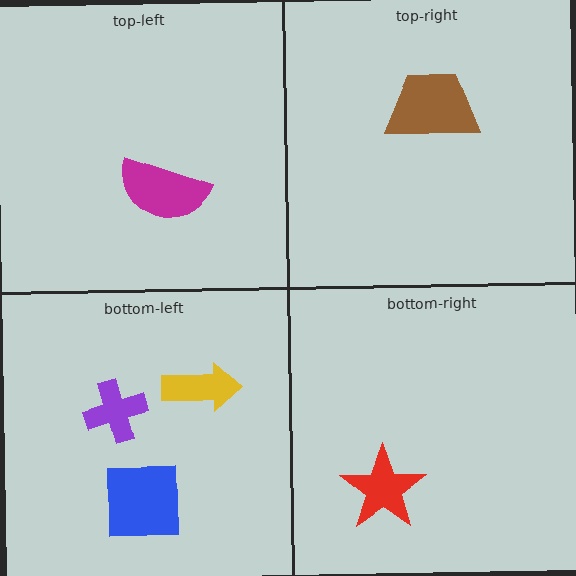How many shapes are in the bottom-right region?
1.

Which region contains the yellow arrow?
The bottom-left region.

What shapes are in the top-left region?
The magenta semicircle.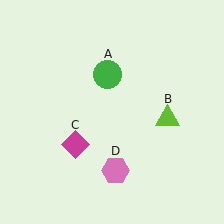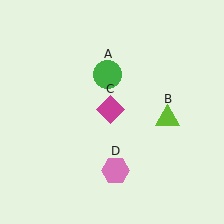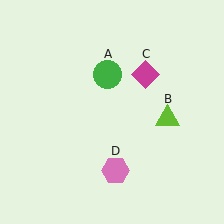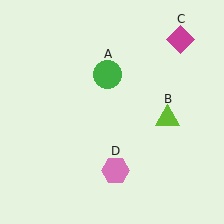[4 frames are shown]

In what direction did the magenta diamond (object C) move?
The magenta diamond (object C) moved up and to the right.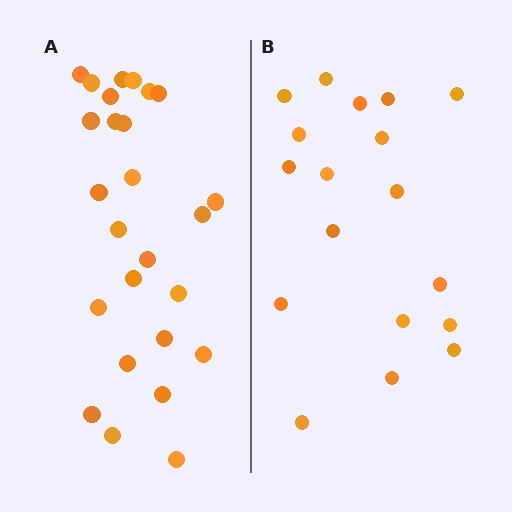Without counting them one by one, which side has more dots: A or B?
Region A (the left region) has more dots.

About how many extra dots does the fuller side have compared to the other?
Region A has roughly 8 or so more dots than region B.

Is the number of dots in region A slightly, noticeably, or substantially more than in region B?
Region A has noticeably more, but not dramatically so. The ratio is roughly 1.4 to 1.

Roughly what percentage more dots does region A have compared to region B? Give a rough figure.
About 45% more.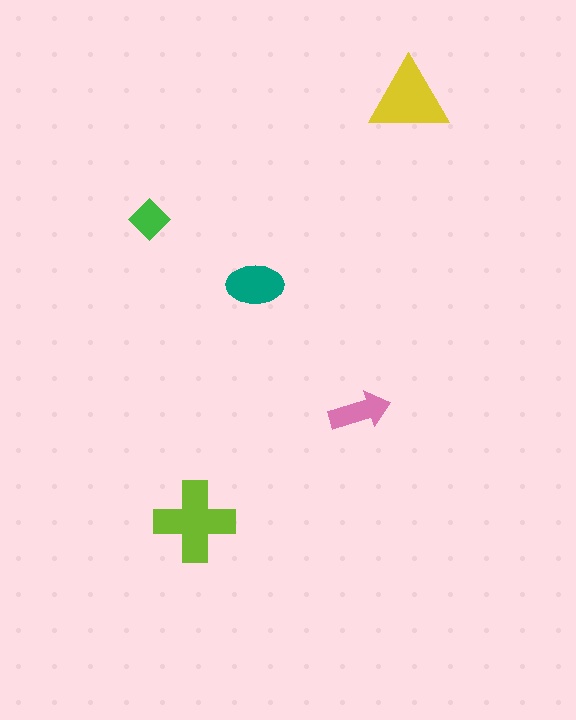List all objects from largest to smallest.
The lime cross, the yellow triangle, the teal ellipse, the pink arrow, the green diamond.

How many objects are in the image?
There are 5 objects in the image.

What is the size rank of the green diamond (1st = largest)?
5th.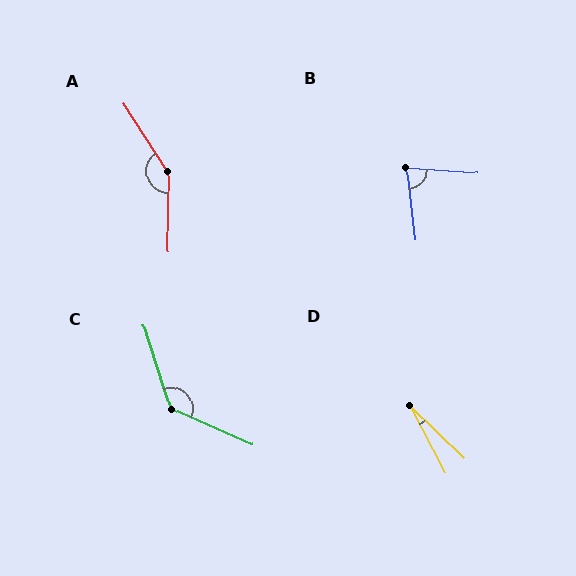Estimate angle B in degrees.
Approximately 80 degrees.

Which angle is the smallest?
D, at approximately 18 degrees.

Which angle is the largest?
A, at approximately 146 degrees.